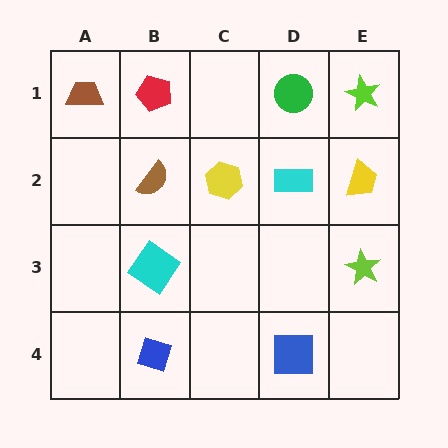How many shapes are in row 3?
2 shapes.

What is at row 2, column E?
A yellow trapezoid.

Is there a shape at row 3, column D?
No, that cell is empty.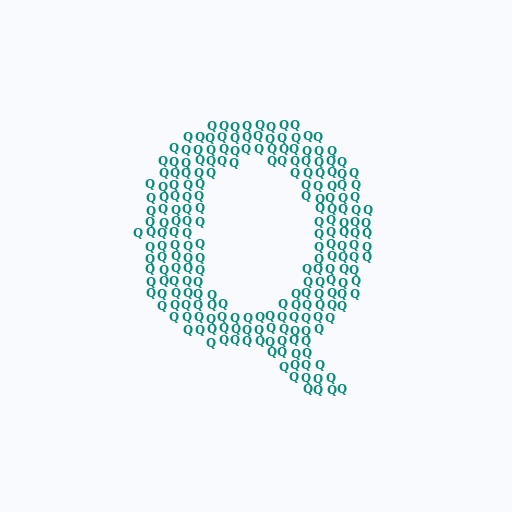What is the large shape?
The large shape is the letter Q.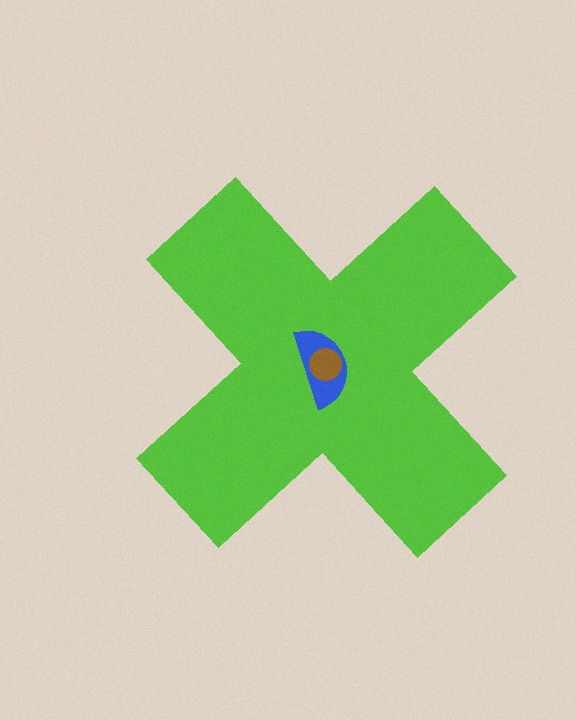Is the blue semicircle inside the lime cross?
Yes.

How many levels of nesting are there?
3.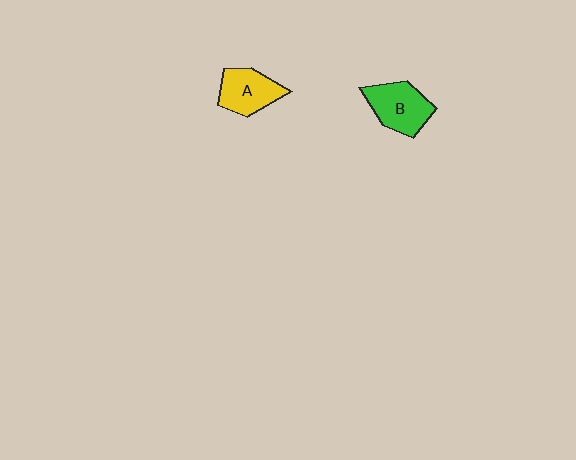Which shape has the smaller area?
Shape A (yellow).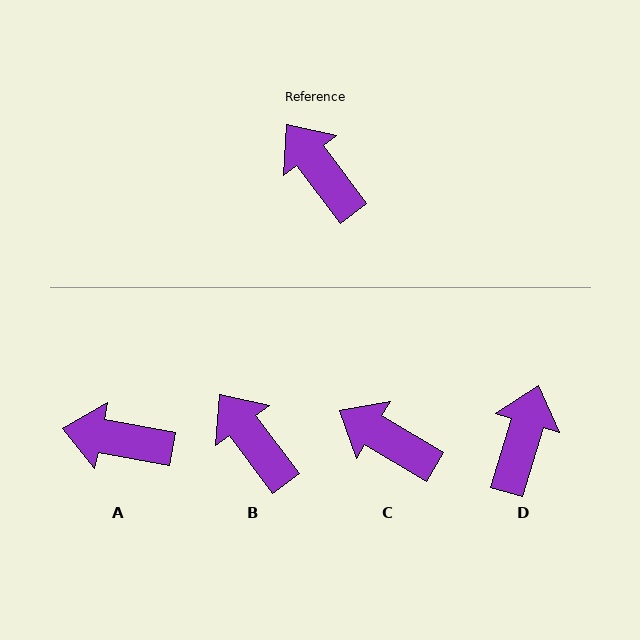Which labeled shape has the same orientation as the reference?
B.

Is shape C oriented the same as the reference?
No, it is off by about 22 degrees.